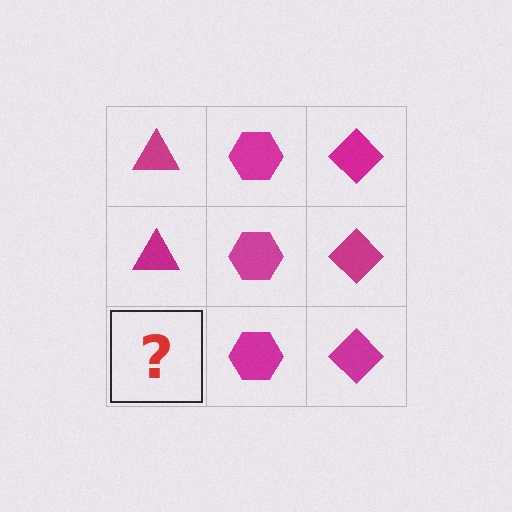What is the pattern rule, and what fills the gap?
The rule is that each column has a consistent shape. The gap should be filled with a magenta triangle.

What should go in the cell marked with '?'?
The missing cell should contain a magenta triangle.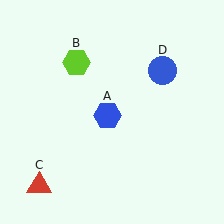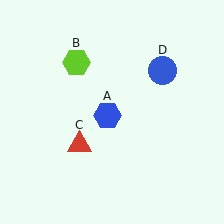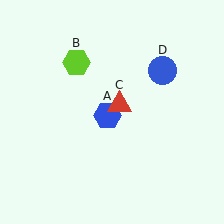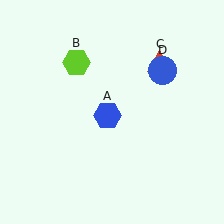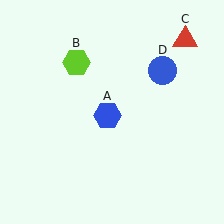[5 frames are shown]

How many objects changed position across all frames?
1 object changed position: red triangle (object C).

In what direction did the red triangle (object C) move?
The red triangle (object C) moved up and to the right.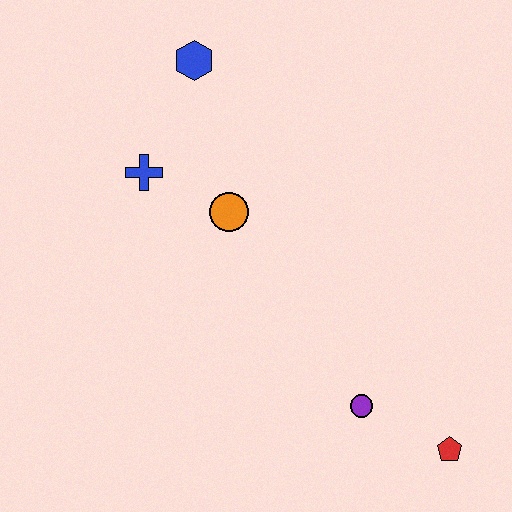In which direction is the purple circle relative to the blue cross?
The purple circle is below the blue cross.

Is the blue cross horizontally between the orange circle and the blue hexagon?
No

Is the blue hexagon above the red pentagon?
Yes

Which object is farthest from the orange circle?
The red pentagon is farthest from the orange circle.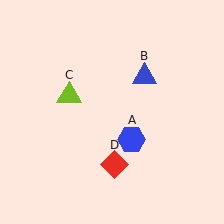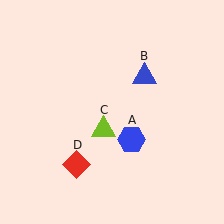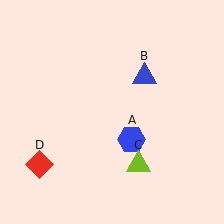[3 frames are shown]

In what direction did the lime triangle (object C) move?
The lime triangle (object C) moved down and to the right.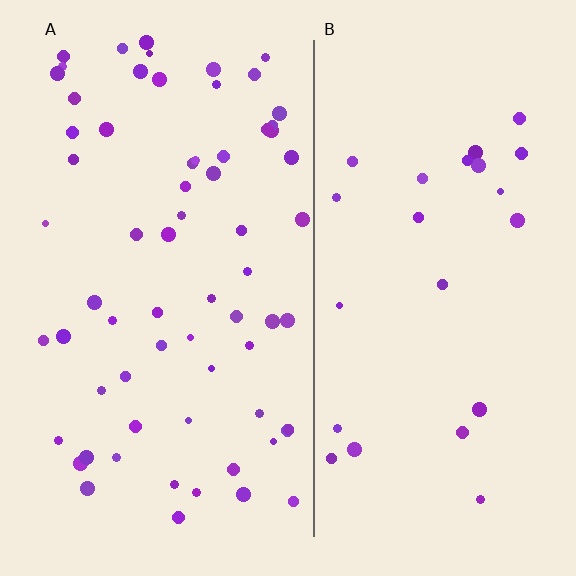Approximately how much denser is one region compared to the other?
Approximately 2.8× — region A over region B.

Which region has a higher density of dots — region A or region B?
A (the left).